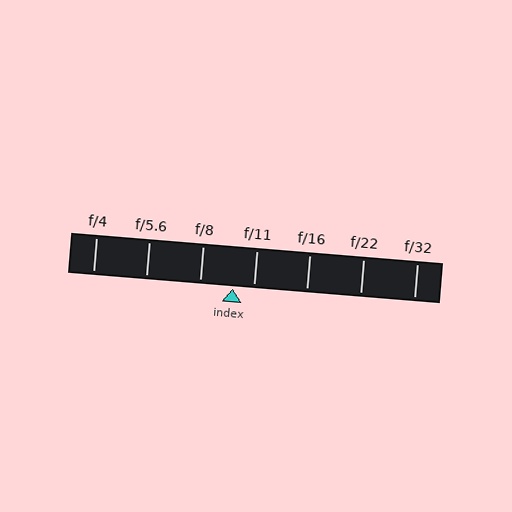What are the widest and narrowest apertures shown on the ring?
The widest aperture shown is f/4 and the narrowest is f/32.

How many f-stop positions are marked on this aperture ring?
There are 7 f-stop positions marked.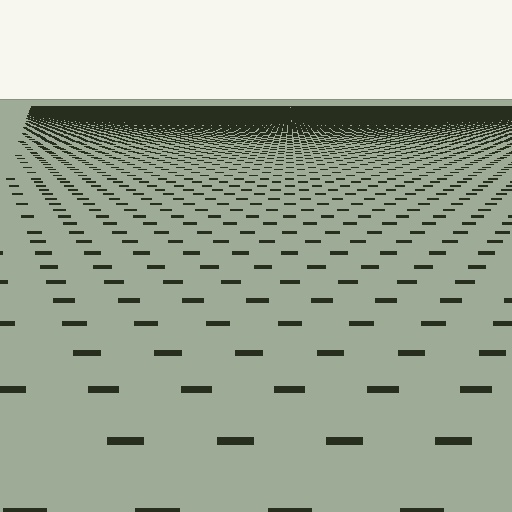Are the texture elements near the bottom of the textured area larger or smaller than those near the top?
Larger. Near the bottom, elements are closer to the viewer and appear at a bigger on-screen size.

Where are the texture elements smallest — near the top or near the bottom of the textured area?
Near the top.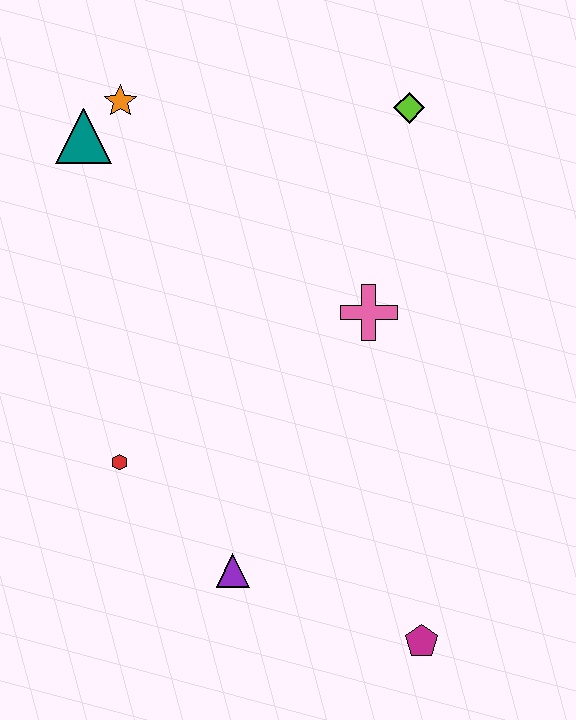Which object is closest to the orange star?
The teal triangle is closest to the orange star.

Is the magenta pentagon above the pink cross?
No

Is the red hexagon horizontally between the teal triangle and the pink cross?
Yes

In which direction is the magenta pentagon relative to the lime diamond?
The magenta pentagon is below the lime diamond.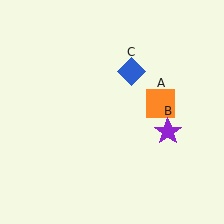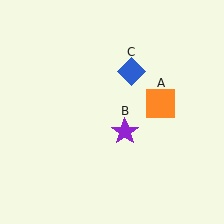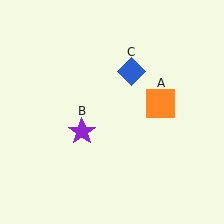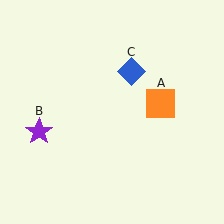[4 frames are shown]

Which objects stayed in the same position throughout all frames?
Orange square (object A) and blue diamond (object C) remained stationary.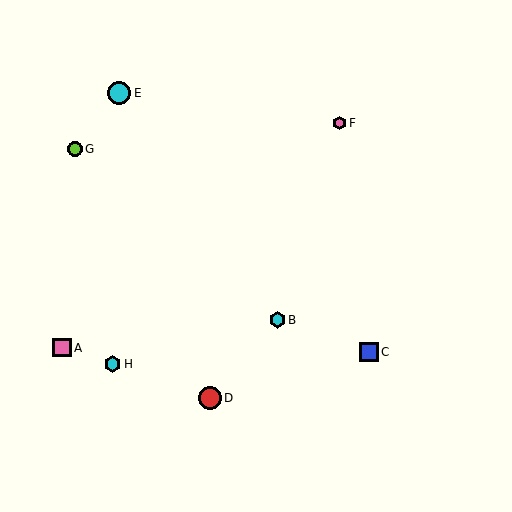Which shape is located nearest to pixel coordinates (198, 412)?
The red circle (labeled D) at (210, 398) is nearest to that location.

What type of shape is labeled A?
Shape A is a pink square.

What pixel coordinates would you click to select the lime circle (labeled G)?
Click at (75, 149) to select the lime circle G.